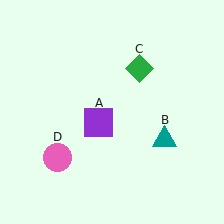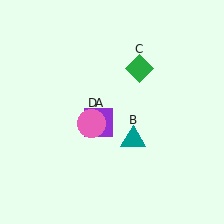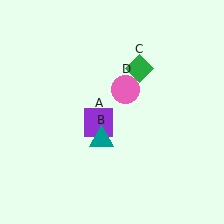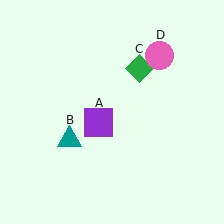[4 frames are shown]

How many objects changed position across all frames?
2 objects changed position: teal triangle (object B), pink circle (object D).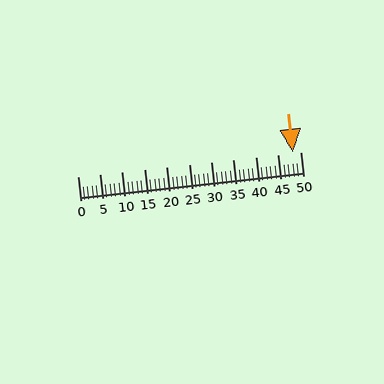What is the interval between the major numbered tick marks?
The major tick marks are spaced 5 units apart.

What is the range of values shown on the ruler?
The ruler shows values from 0 to 50.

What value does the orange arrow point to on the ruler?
The orange arrow points to approximately 48.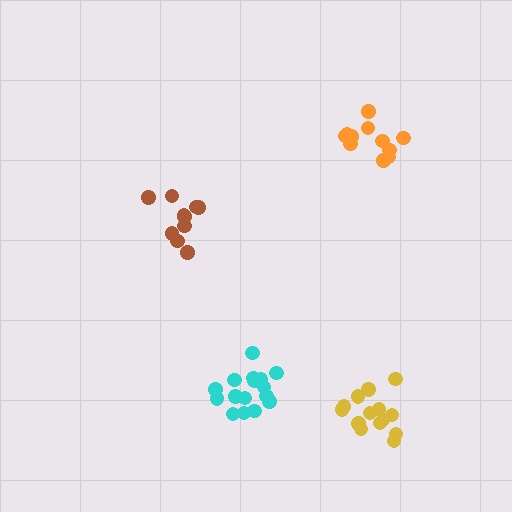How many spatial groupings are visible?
There are 4 spatial groupings.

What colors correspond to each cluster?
The clusters are colored: brown, yellow, orange, cyan.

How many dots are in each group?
Group 1: 10 dots, Group 2: 14 dots, Group 3: 11 dots, Group 4: 16 dots (51 total).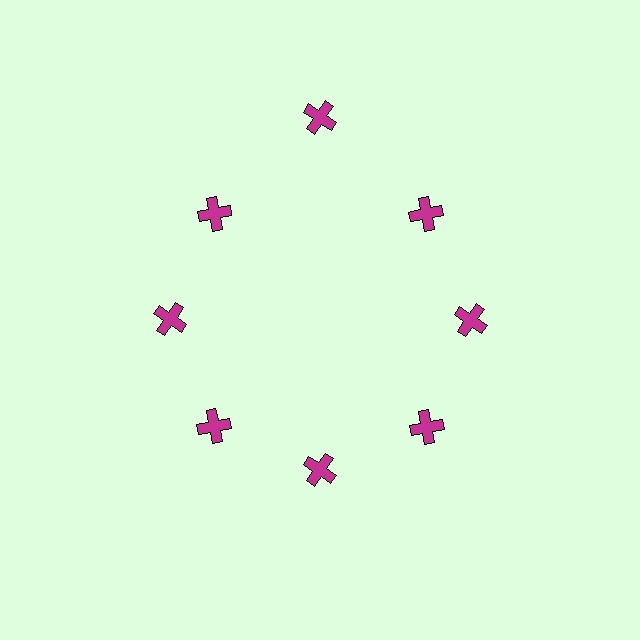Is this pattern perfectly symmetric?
No. The 8 magenta crosses are arranged in a ring, but one element near the 12 o'clock position is pushed outward from the center, breaking the 8-fold rotational symmetry.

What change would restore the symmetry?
The symmetry would be restored by moving it inward, back onto the ring so that all 8 crosses sit at equal angles and equal distance from the center.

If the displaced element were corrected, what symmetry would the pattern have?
It would have 8-fold rotational symmetry — the pattern would map onto itself every 45 degrees.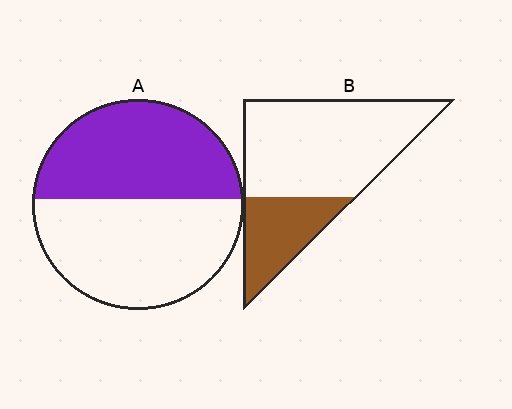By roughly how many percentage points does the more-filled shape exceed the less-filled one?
By roughly 20 percentage points (A over B).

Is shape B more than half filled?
No.